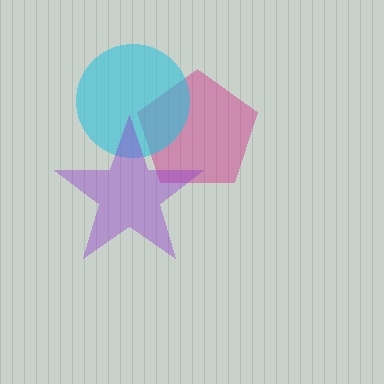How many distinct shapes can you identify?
There are 3 distinct shapes: a magenta pentagon, a cyan circle, a purple star.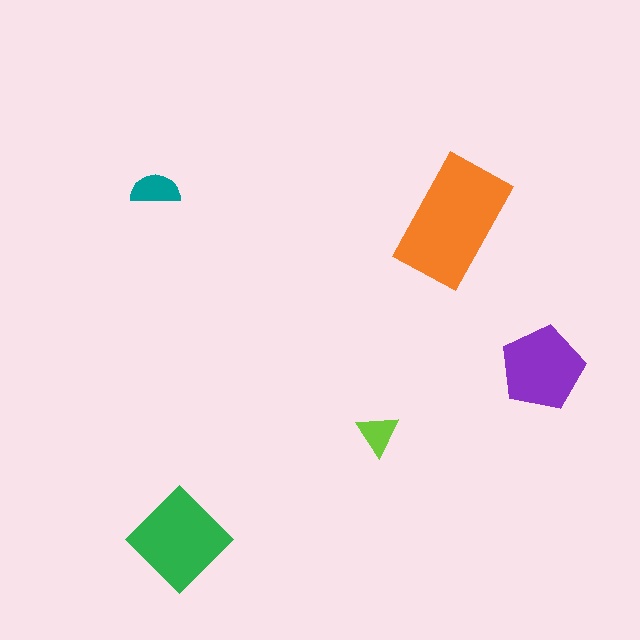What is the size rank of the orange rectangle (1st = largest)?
1st.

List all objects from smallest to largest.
The lime triangle, the teal semicircle, the purple pentagon, the green diamond, the orange rectangle.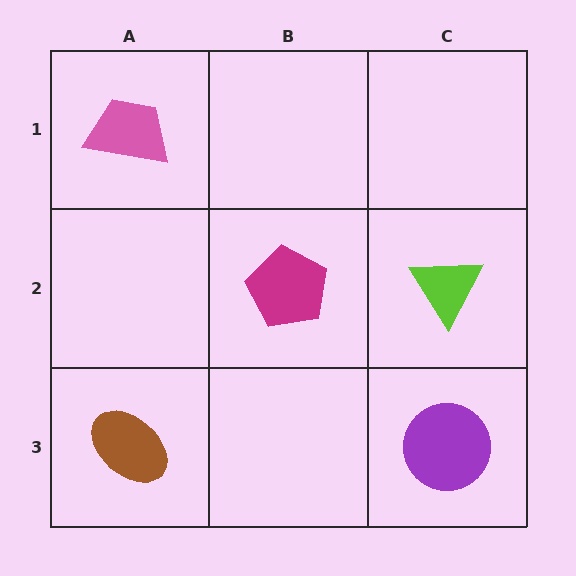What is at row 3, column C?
A purple circle.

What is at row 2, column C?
A lime triangle.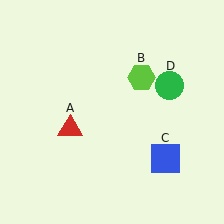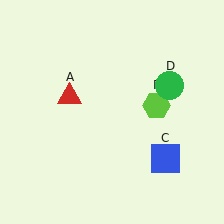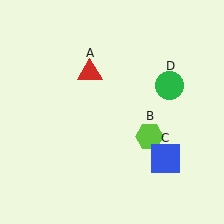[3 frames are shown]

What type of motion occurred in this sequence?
The red triangle (object A), lime hexagon (object B) rotated clockwise around the center of the scene.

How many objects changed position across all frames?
2 objects changed position: red triangle (object A), lime hexagon (object B).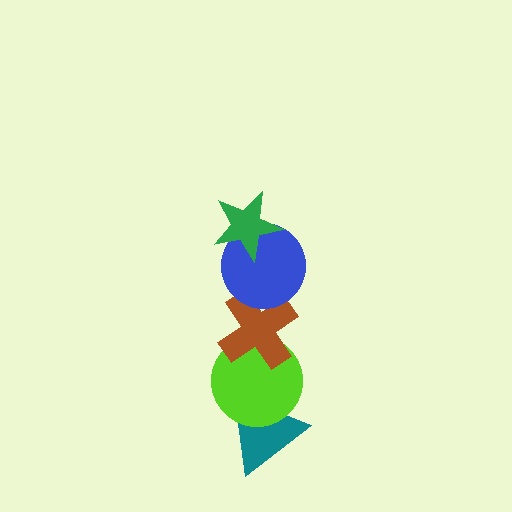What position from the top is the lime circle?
The lime circle is 4th from the top.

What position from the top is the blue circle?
The blue circle is 2nd from the top.